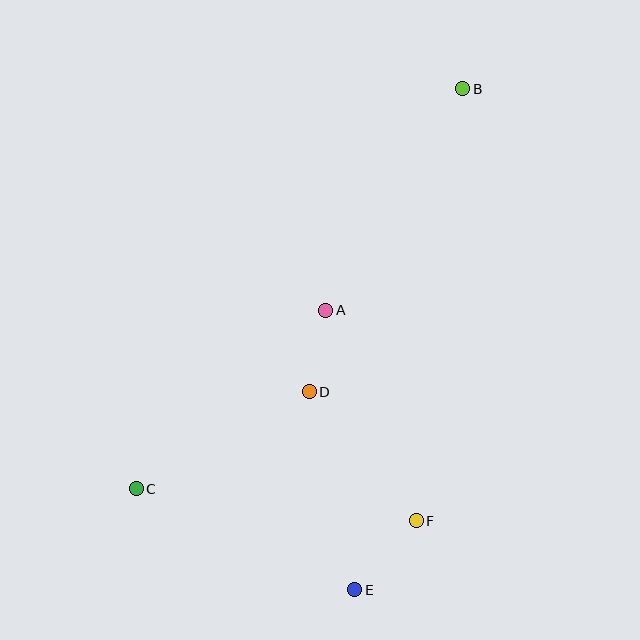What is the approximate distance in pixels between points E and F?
The distance between E and F is approximately 93 pixels.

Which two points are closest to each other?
Points A and D are closest to each other.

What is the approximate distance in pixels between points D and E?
The distance between D and E is approximately 203 pixels.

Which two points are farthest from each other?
Points B and C are farthest from each other.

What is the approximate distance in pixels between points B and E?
The distance between B and E is approximately 512 pixels.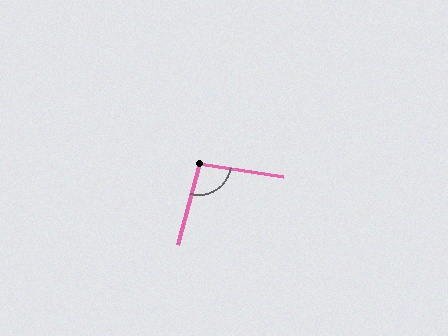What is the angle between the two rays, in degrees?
Approximately 96 degrees.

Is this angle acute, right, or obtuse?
It is obtuse.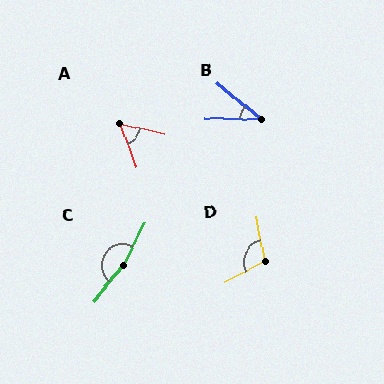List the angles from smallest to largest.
B (38°), A (56°), D (107°), C (169°).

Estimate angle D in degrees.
Approximately 107 degrees.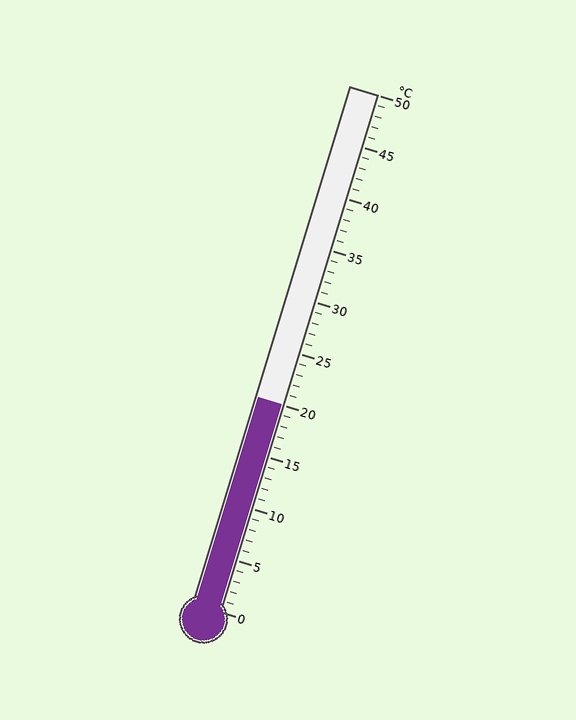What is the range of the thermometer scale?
The thermometer scale ranges from 0°C to 50°C.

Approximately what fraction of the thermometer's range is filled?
The thermometer is filled to approximately 40% of its range.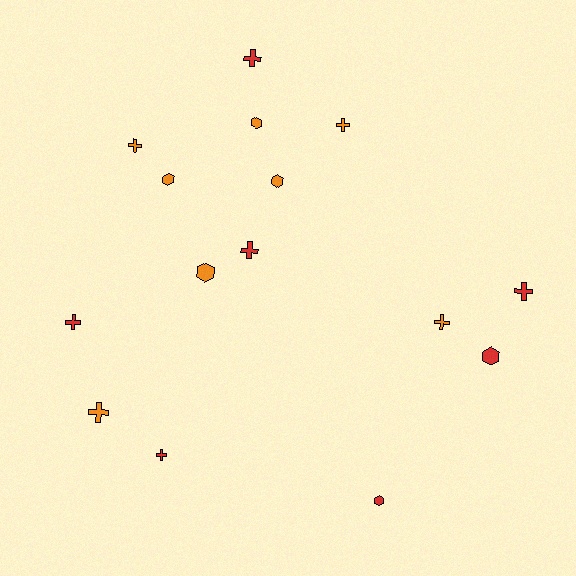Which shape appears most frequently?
Cross, with 9 objects.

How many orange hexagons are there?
There are 4 orange hexagons.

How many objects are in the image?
There are 15 objects.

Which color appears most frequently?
Orange, with 8 objects.